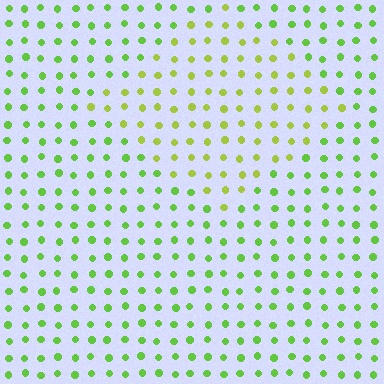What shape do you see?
I see a diamond.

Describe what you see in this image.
The image is filled with small lime elements in a uniform arrangement. A diamond-shaped region is visible where the elements are tinted to a slightly different hue, forming a subtle color boundary.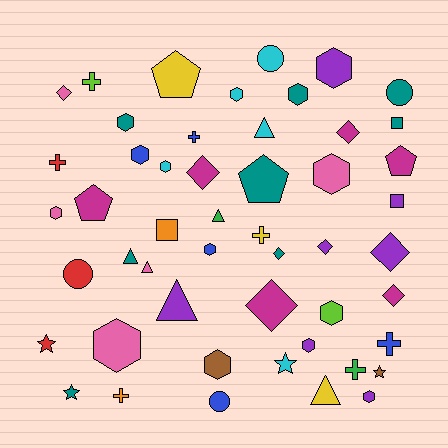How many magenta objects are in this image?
There are 6 magenta objects.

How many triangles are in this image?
There are 6 triangles.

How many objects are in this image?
There are 50 objects.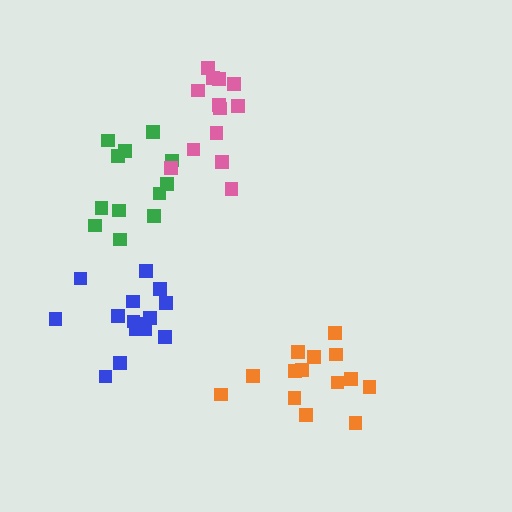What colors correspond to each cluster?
The clusters are colored: green, orange, blue, pink.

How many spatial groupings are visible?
There are 4 spatial groupings.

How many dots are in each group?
Group 1: 12 dots, Group 2: 14 dots, Group 3: 16 dots, Group 4: 13 dots (55 total).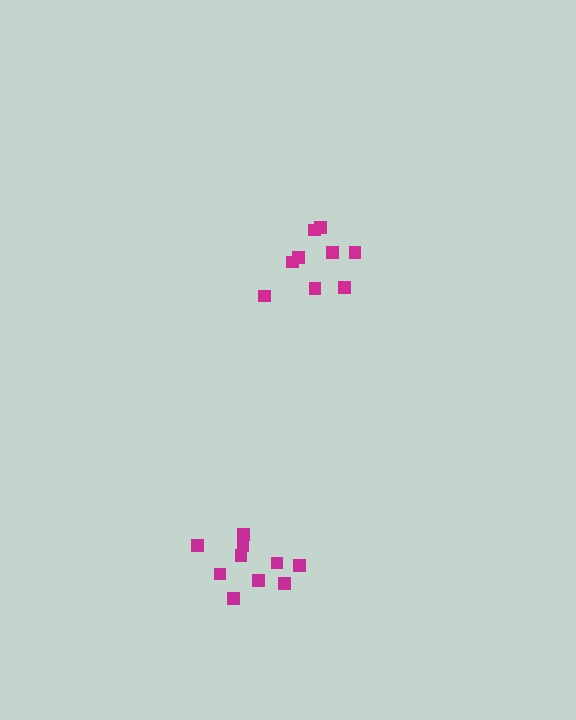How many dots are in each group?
Group 1: 9 dots, Group 2: 10 dots (19 total).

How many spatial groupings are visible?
There are 2 spatial groupings.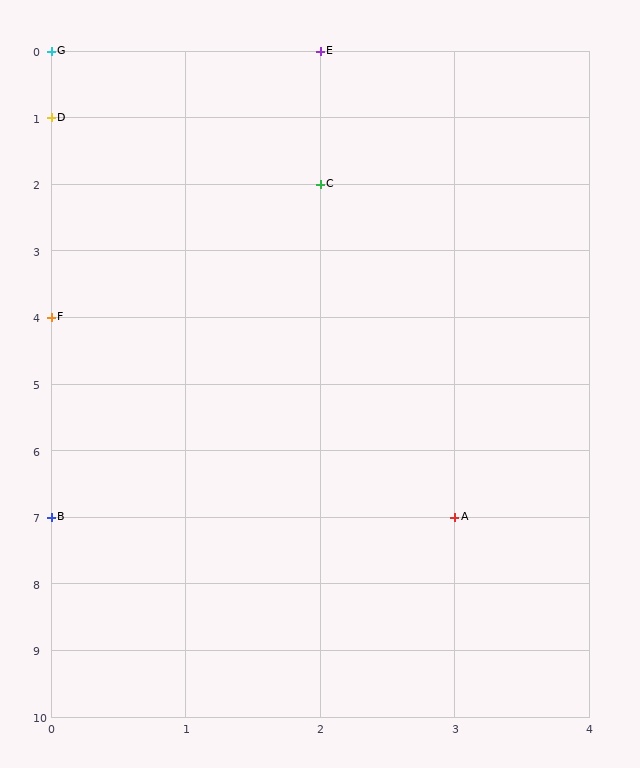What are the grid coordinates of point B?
Point B is at grid coordinates (0, 7).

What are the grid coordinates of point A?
Point A is at grid coordinates (3, 7).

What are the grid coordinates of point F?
Point F is at grid coordinates (0, 4).